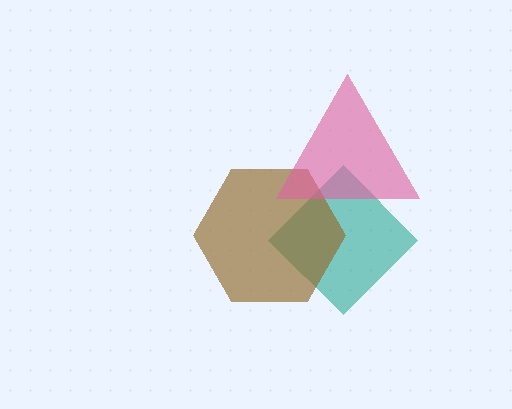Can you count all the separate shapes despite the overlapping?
Yes, there are 3 separate shapes.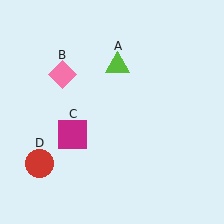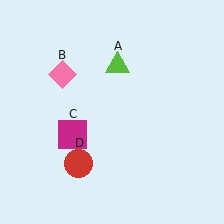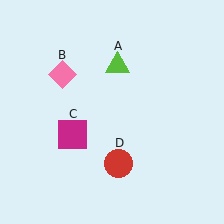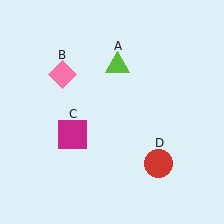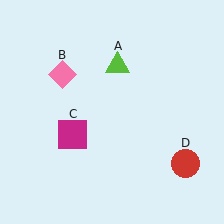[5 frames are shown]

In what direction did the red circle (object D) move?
The red circle (object D) moved right.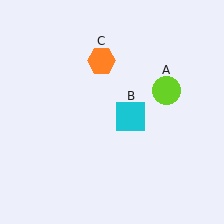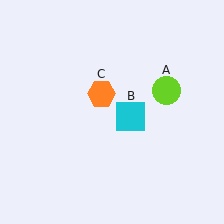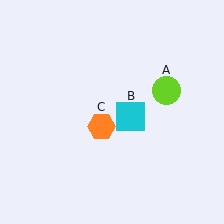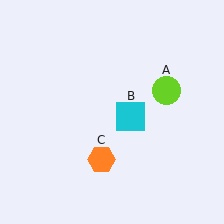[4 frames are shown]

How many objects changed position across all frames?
1 object changed position: orange hexagon (object C).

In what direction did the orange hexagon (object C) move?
The orange hexagon (object C) moved down.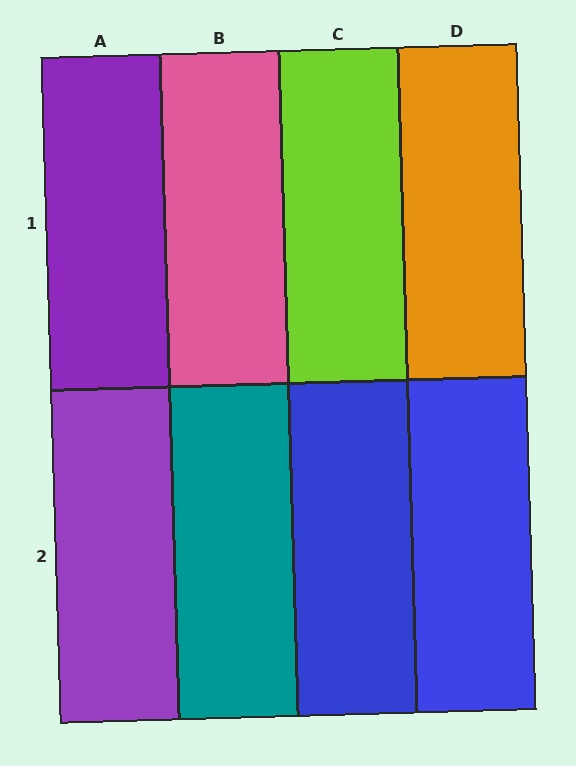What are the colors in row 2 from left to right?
Purple, teal, blue, blue.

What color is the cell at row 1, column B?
Pink.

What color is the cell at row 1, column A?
Purple.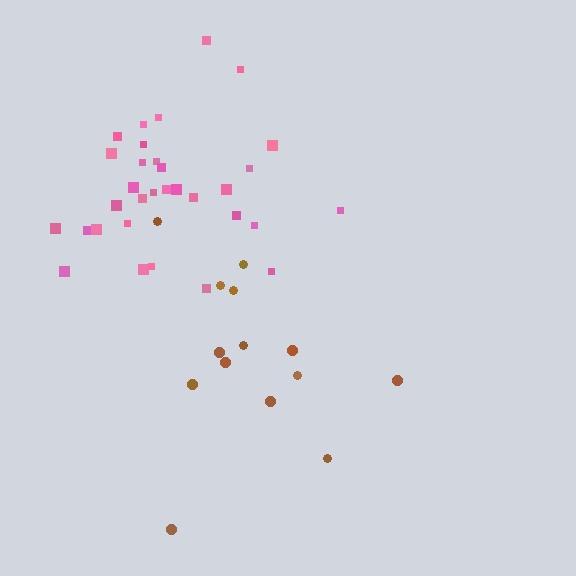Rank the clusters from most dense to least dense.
pink, brown.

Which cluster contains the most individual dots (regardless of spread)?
Pink (32).